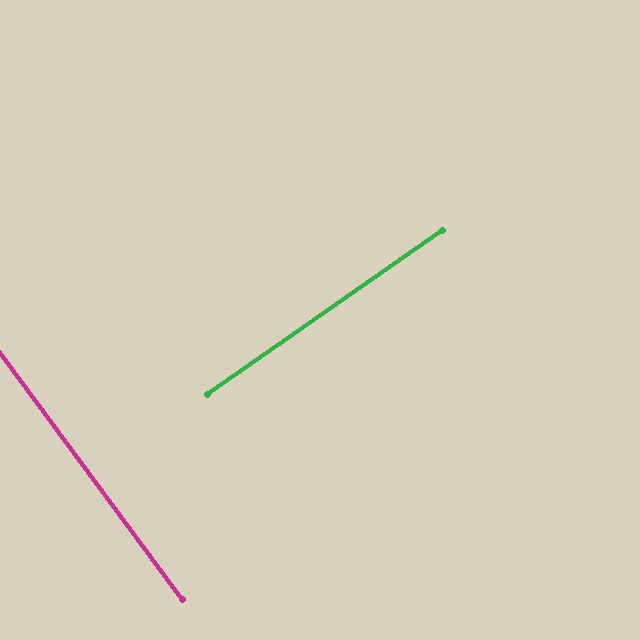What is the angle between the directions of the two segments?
Approximately 88 degrees.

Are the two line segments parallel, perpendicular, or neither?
Perpendicular — they meet at approximately 88°.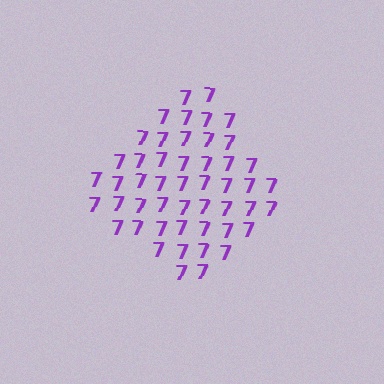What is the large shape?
The large shape is a diamond.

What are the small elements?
The small elements are digit 7's.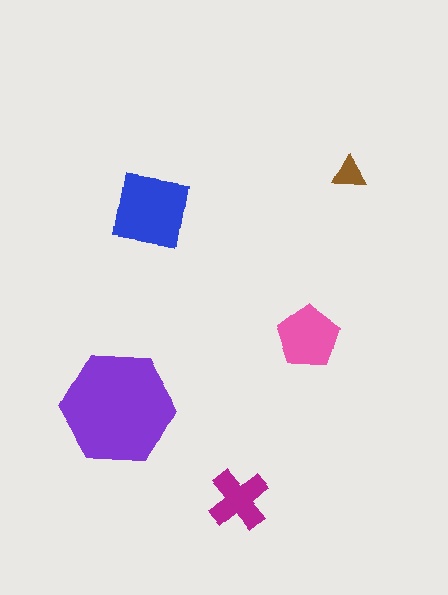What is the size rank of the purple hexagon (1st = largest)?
1st.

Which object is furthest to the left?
The purple hexagon is leftmost.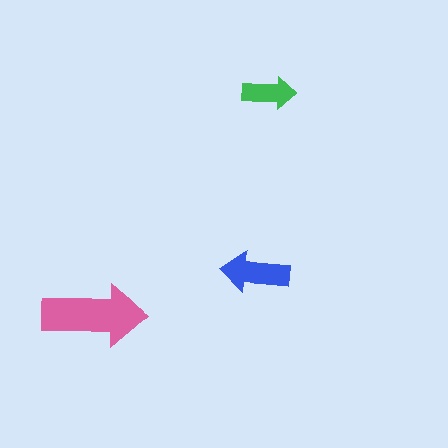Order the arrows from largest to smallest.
the pink one, the blue one, the green one.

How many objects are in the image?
There are 3 objects in the image.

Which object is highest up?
The green arrow is topmost.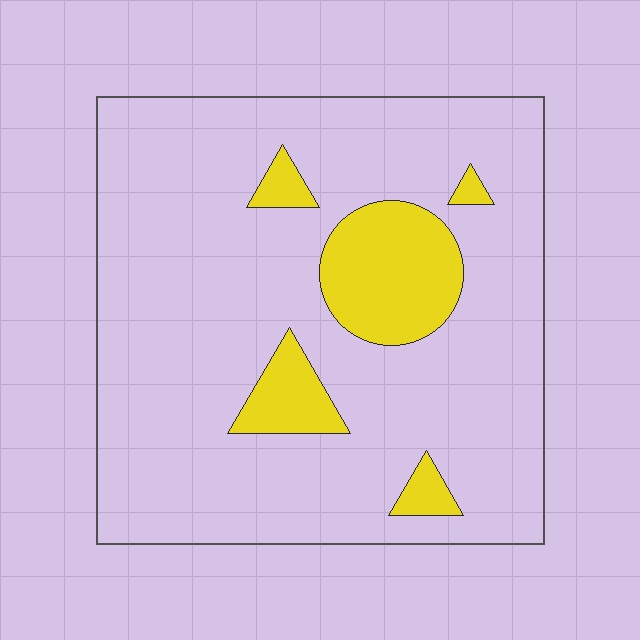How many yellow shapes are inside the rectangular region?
5.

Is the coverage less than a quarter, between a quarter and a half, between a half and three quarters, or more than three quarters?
Less than a quarter.